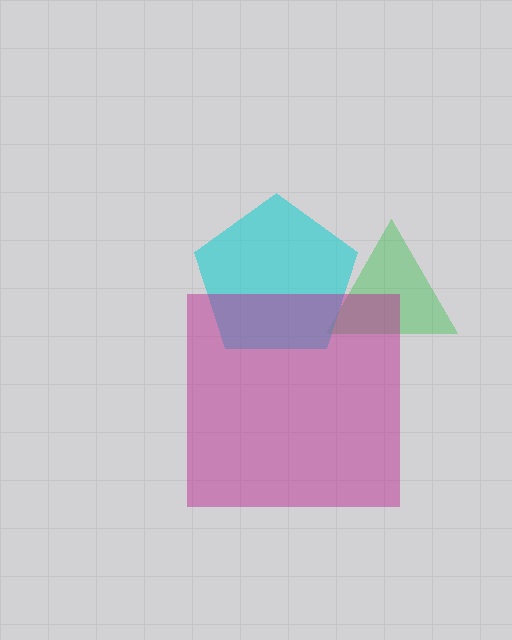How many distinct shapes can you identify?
There are 3 distinct shapes: a green triangle, a cyan pentagon, a magenta square.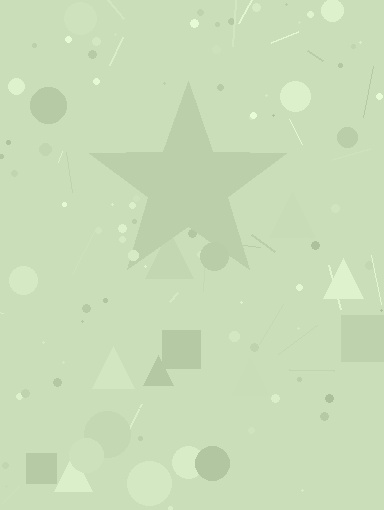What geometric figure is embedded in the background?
A star is embedded in the background.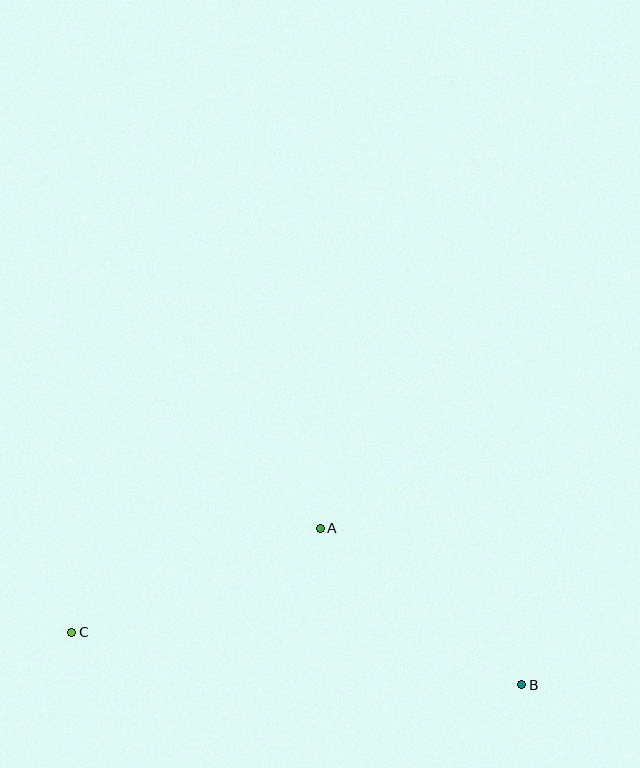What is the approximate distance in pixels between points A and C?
The distance between A and C is approximately 269 pixels.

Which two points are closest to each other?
Points A and B are closest to each other.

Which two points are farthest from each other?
Points B and C are farthest from each other.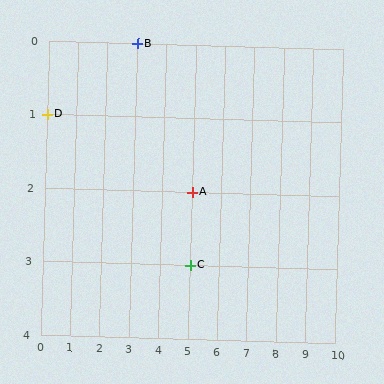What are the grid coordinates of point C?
Point C is at grid coordinates (5, 3).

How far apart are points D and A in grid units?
Points D and A are 5 columns and 1 row apart (about 5.1 grid units diagonally).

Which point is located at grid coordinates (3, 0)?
Point B is at (3, 0).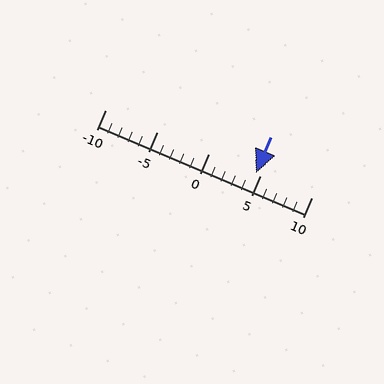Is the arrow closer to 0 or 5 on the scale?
The arrow is closer to 5.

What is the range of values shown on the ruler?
The ruler shows values from -10 to 10.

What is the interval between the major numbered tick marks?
The major tick marks are spaced 5 units apart.